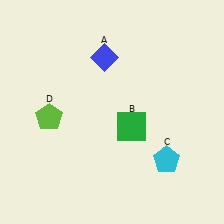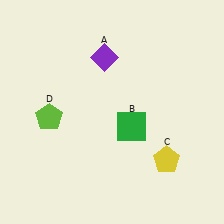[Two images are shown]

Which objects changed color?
A changed from blue to purple. C changed from cyan to yellow.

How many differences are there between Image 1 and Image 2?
There are 2 differences between the two images.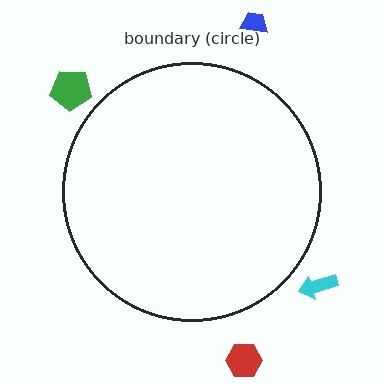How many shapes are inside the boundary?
0 inside, 4 outside.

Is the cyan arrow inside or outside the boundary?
Outside.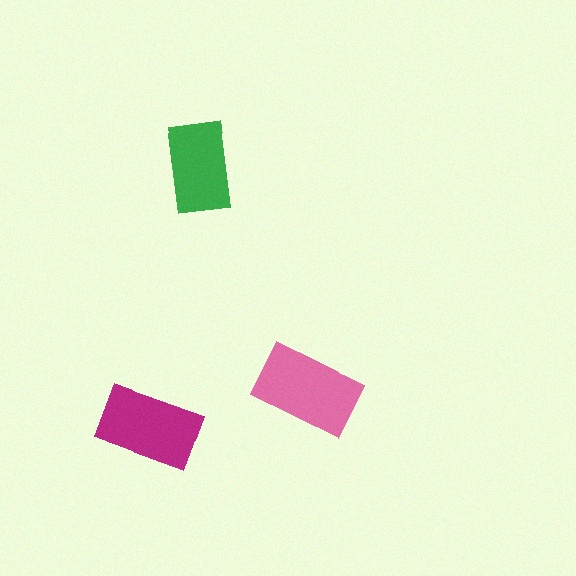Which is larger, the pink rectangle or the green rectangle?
The pink one.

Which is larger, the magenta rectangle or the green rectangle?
The magenta one.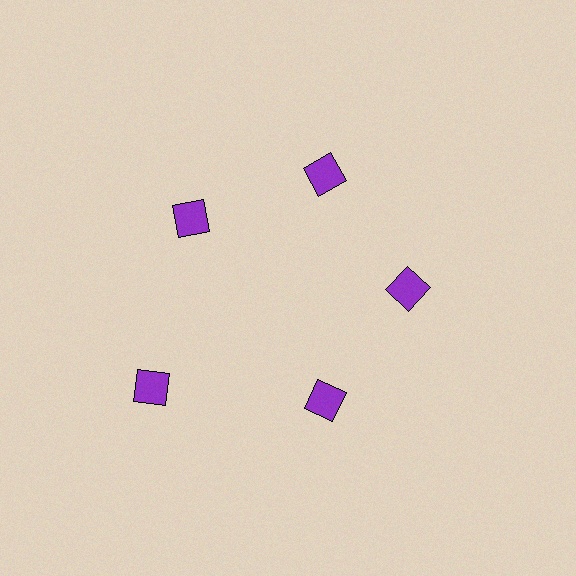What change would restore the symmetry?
The symmetry would be restored by moving it inward, back onto the ring so that all 5 diamonds sit at equal angles and equal distance from the center.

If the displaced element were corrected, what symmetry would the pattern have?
It would have 5-fold rotational symmetry — the pattern would map onto itself every 72 degrees.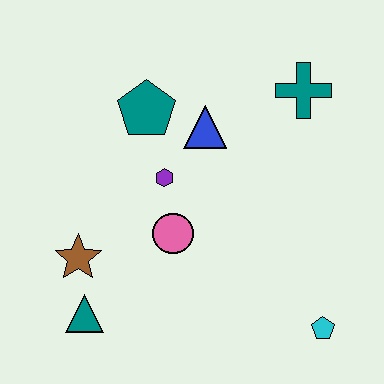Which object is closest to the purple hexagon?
The pink circle is closest to the purple hexagon.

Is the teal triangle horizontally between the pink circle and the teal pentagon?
No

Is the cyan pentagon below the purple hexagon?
Yes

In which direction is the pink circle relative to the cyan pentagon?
The pink circle is to the left of the cyan pentagon.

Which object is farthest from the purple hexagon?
The cyan pentagon is farthest from the purple hexagon.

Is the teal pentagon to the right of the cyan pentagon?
No